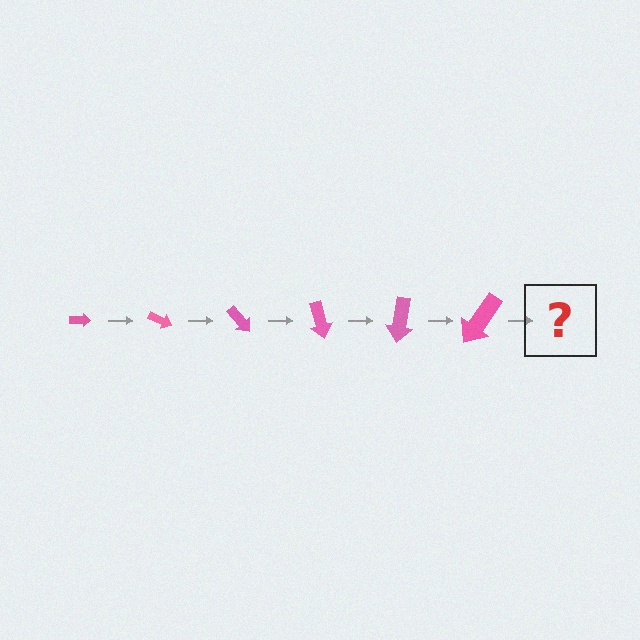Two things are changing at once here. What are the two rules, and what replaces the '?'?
The two rules are that the arrow grows larger each step and it rotates 25 degrees each step. The '?' should be an arrow, larger than the previous one and rotated 150 degrees from the start.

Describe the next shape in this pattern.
It should be an arrow, larger than the previous one and rotated 150 degrees from the start.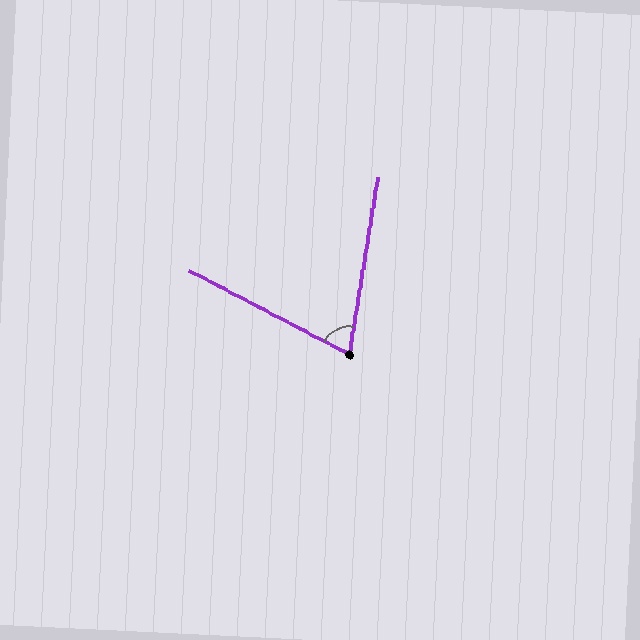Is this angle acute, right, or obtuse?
It is acute.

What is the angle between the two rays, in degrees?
Approximately 72 degrees.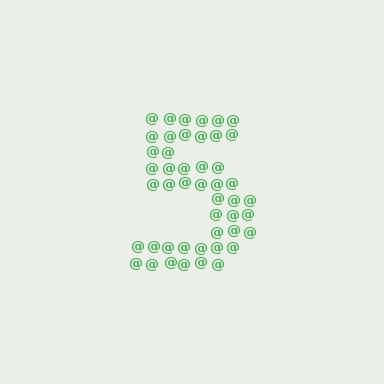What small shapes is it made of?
It is made of small at signs.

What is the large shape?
The large shape is the digit 5.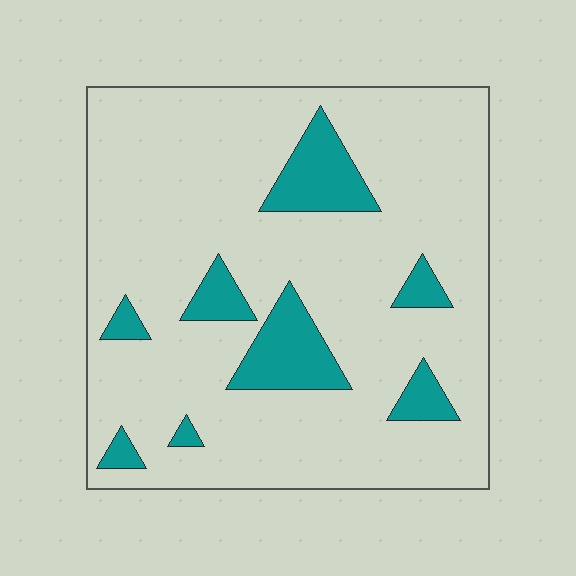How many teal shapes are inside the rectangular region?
8.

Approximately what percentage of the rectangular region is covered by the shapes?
Approximately 15%.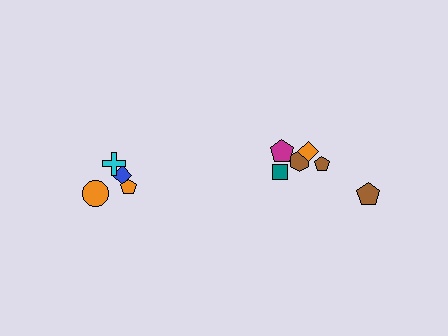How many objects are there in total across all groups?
There are 10 objects.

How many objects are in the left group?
There are 4 objects.